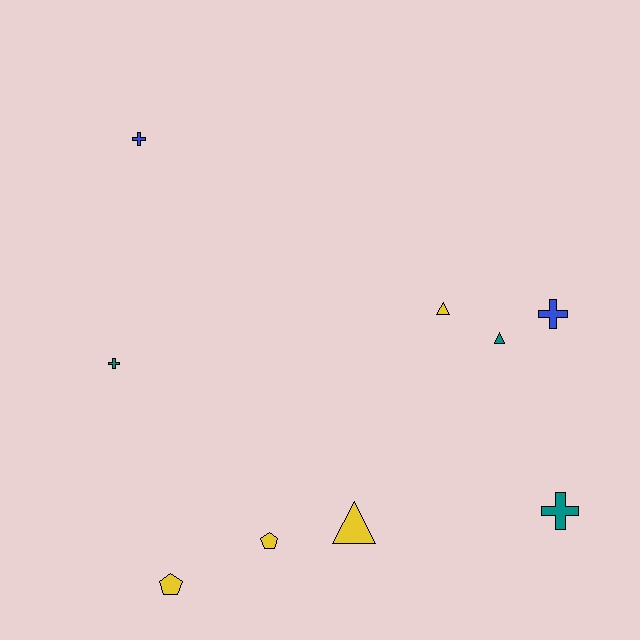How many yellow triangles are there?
There are 2 yellow triangles.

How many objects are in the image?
There are 9 objects.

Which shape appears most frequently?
Cross, with 4 objects.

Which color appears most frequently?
Yellow, with 4 objects.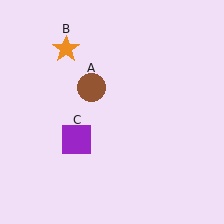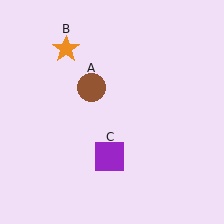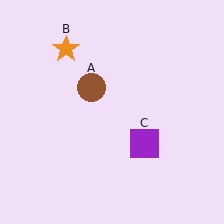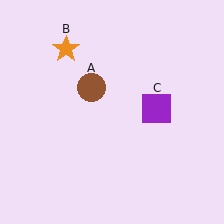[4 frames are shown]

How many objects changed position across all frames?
1 object changed position: purple square (object C).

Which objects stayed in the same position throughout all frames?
Brown circle (object A) and orange star (object B) remained stationary.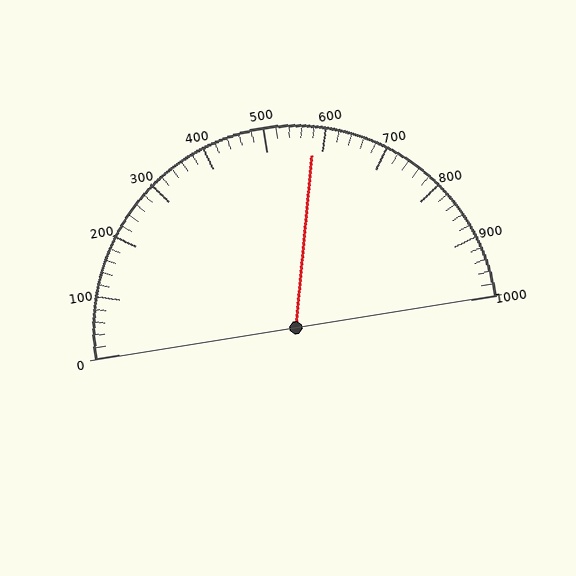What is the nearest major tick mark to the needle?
The nearest major tick mark is 600.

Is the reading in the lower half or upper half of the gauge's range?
The reading is in the upper half of the range (0 to 1000).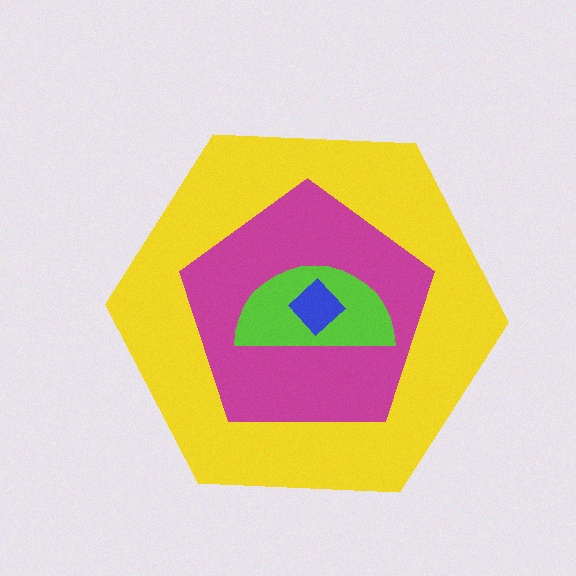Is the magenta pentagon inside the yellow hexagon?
Yes.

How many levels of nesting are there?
4.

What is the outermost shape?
The yellow hexagon.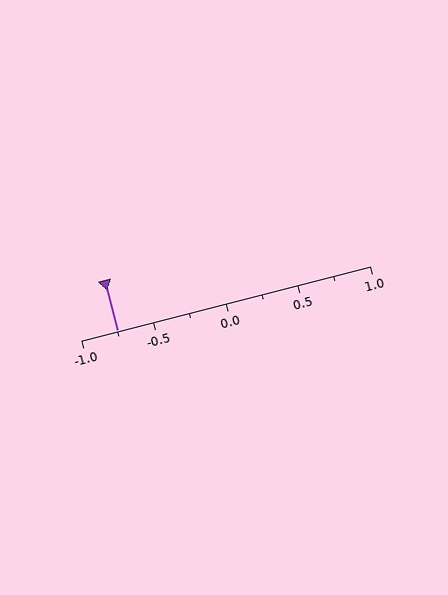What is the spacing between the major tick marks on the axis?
The major ticks are spaced 0.5 apart.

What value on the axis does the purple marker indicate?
The marker indicates approximately -0.75.